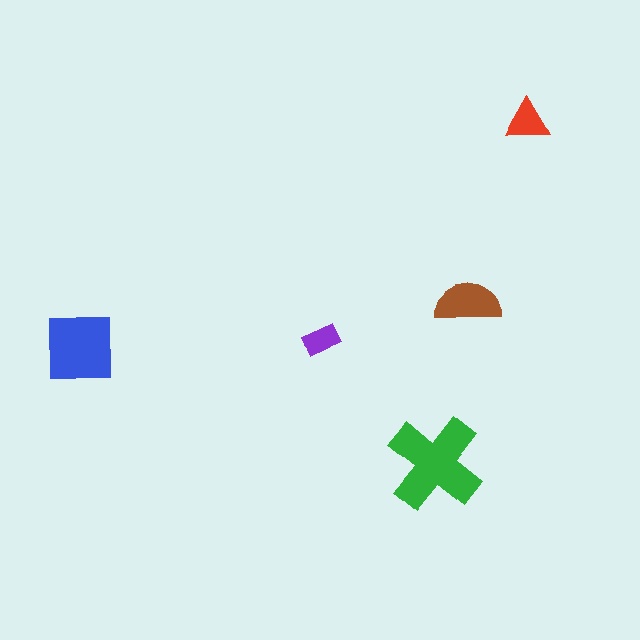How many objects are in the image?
There are 5 objects in the image.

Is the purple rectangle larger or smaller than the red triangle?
Smaller.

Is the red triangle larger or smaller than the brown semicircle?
Smaller.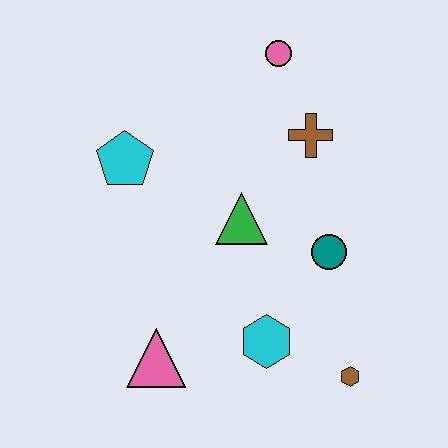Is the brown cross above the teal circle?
Yes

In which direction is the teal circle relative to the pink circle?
The teal circle is below the pink circle.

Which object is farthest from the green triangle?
The brown hexagon is farthest from the green triangle.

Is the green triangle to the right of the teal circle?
No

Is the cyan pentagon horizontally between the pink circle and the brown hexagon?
No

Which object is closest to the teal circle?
The green triangle is closest to the teal circle.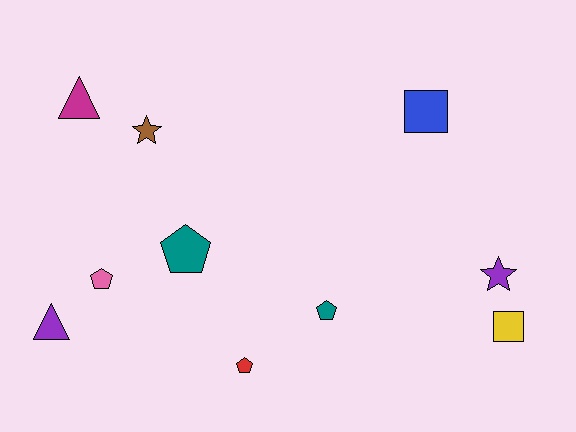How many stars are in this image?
There are 2 stars.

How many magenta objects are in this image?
There is 1 magenta object.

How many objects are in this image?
There are 10 objects.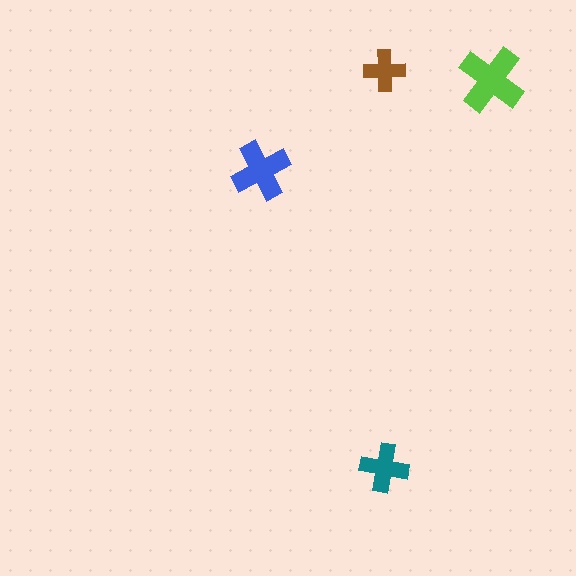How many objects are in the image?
There are 4 objects in the image.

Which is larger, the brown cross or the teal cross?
The teal one.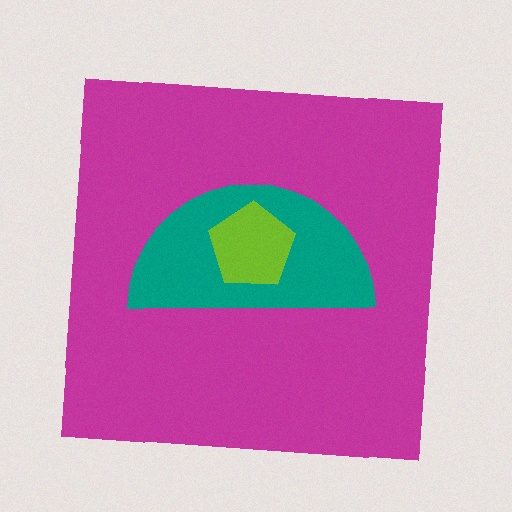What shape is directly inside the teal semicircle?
The lime pentagon.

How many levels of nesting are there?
3.